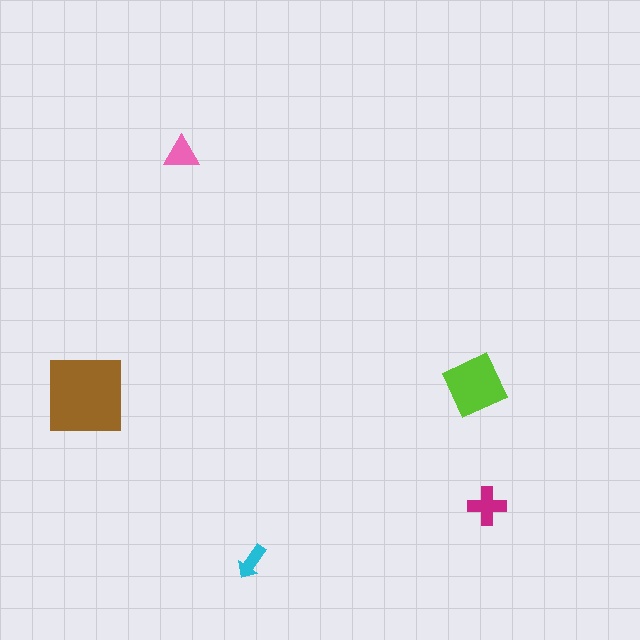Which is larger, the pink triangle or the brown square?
The brown square.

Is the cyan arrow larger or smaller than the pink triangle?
Smaller.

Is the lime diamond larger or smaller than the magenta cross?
Larger.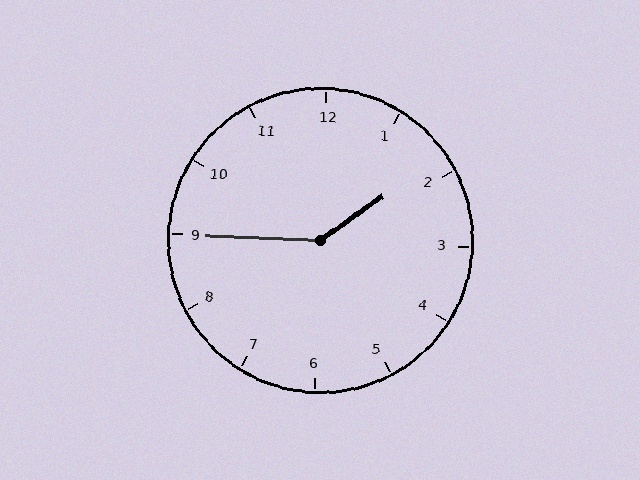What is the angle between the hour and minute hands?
Approximately 142 degrees.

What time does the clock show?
1:45.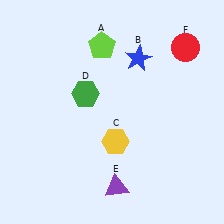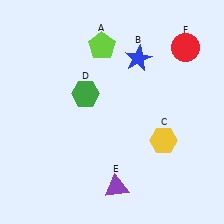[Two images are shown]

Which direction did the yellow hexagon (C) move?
The yellow hexagon (C) moved right.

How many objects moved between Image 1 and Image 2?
1 object moved between the two images.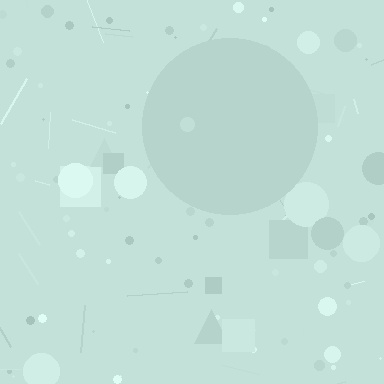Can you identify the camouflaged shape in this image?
The camouflaged shape is a circle.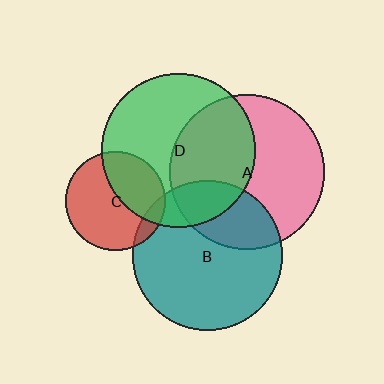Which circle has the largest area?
Circle A (pink).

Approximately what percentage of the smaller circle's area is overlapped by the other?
Approximately 40%.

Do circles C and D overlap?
Yes.